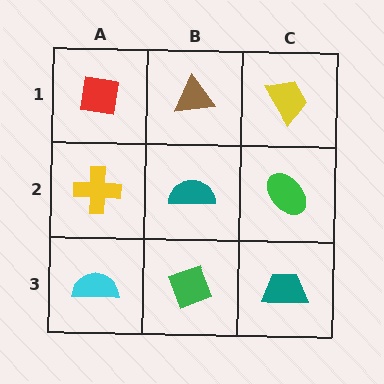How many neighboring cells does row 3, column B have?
3.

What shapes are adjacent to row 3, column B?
A teal semicircle (row 2, column B), a cyan semicircle (row 3, column A), a teal trapezoid (row 3, column C).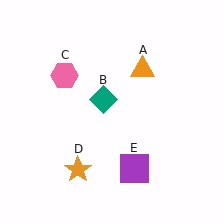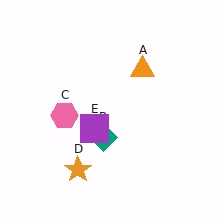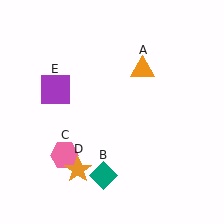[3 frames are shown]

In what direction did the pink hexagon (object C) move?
The pink hexagon (object C) moved down.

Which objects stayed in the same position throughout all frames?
Orange triangle (object A) and orange star (object D) remained stationary.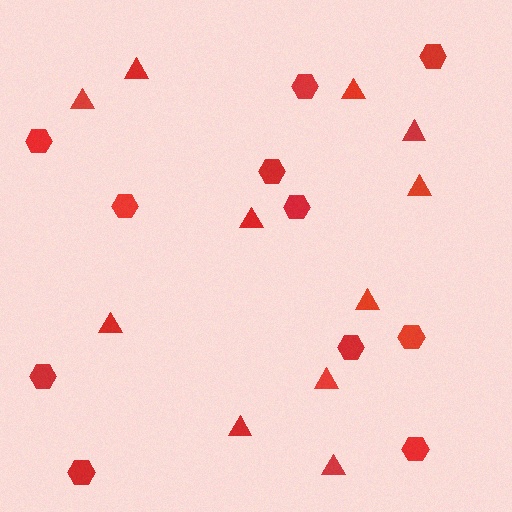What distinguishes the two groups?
There are 2 groups: one group of hexagons (11) and one group of triangles (11).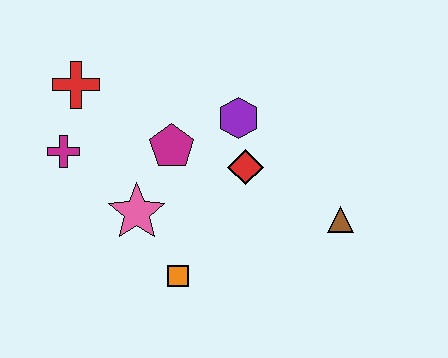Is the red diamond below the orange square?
No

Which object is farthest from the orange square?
The red cross is farthest from the orange square.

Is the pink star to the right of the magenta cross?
Yes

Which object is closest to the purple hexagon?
The red diamond is closest to the purple hexagon.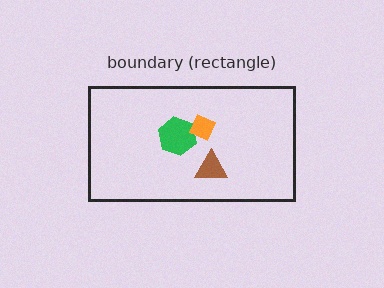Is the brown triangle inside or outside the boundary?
Inside.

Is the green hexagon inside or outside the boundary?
Inside.